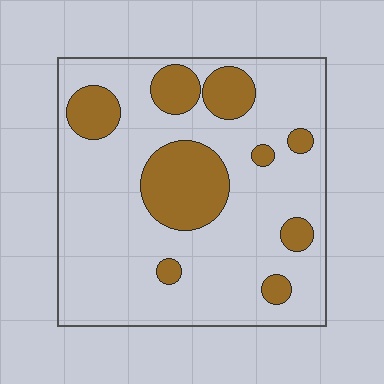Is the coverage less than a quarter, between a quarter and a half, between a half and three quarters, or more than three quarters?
Less than a quarter.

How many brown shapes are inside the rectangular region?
9.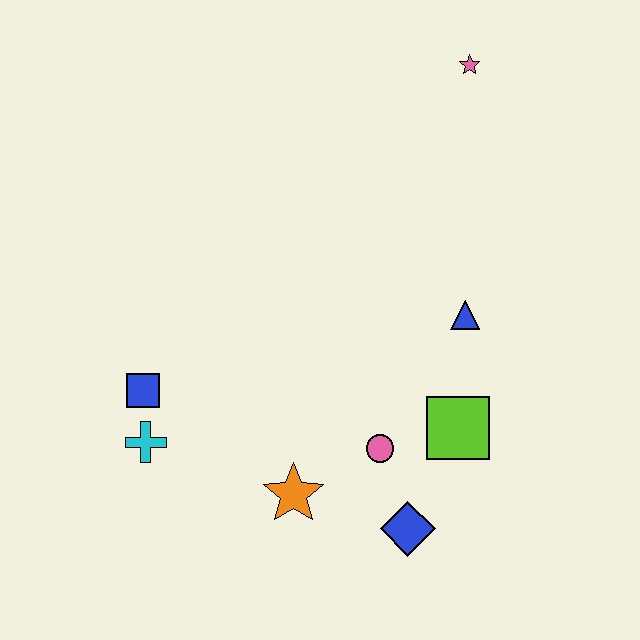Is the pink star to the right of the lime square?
Yes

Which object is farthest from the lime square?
The pink star is farthest from the lime square.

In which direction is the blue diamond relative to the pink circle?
The blue diamond is below the pink circle.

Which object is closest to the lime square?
The pink circle is closest to the lime square.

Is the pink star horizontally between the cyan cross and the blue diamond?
No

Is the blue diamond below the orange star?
Yes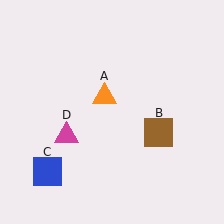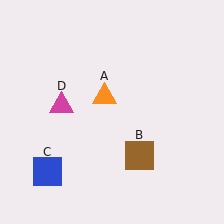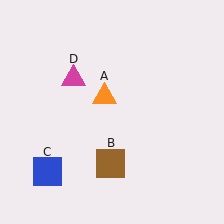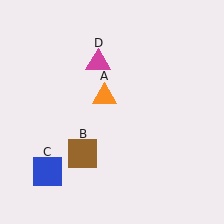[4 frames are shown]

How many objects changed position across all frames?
2 objects changed position: brown square (object B), magenta triangle (object D).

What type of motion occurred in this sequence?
The brown square (object B), magenta triangle (object D) rotated clockwise around the center of the scene.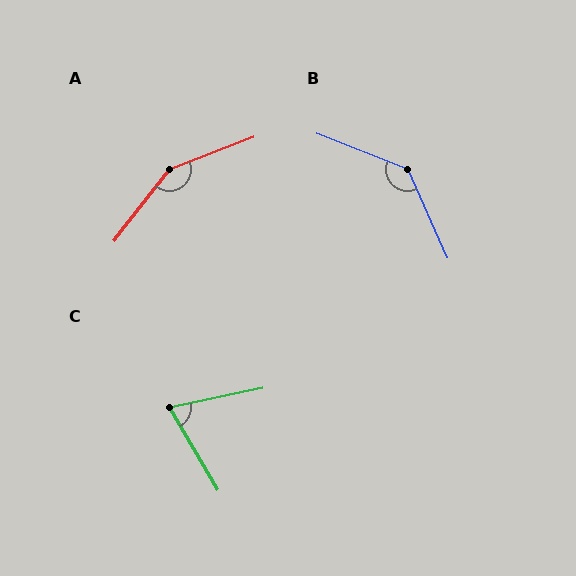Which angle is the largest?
A, at approximately 149 degrees.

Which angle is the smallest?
C, at approximately 72 degrees.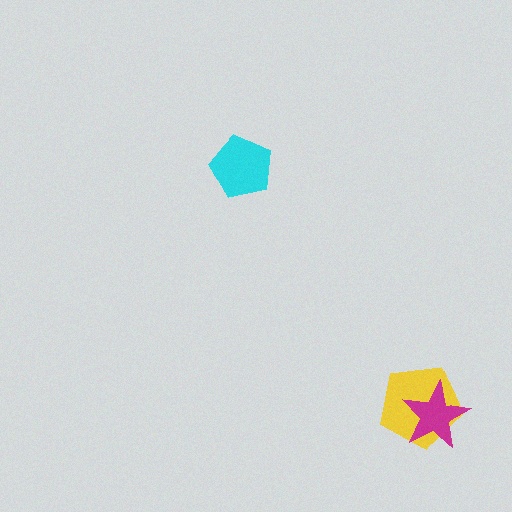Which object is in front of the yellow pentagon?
The magenta star is in front of the yellow pentagon.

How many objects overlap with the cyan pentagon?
0 objects overlap with the cyan pentagon.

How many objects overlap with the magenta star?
1 object overlaps with the magenta star.